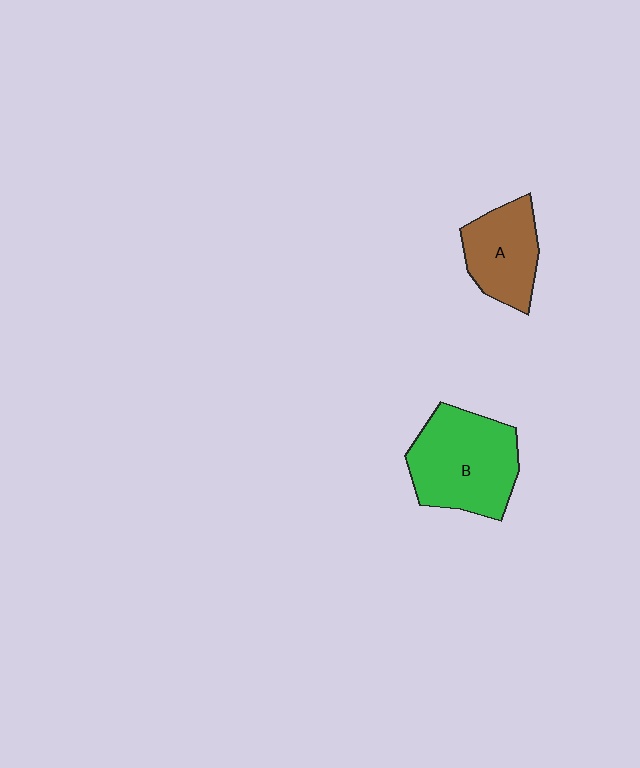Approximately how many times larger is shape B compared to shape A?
Approximately 1.5 times.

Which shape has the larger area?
Shape B (green).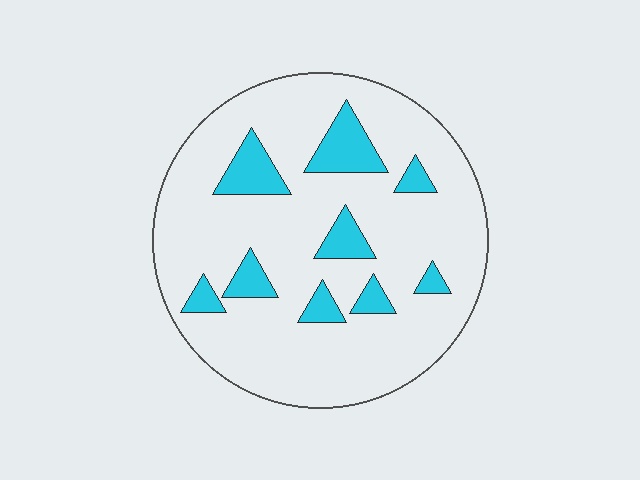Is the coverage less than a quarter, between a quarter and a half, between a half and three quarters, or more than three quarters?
Less than a quarter.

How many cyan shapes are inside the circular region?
9.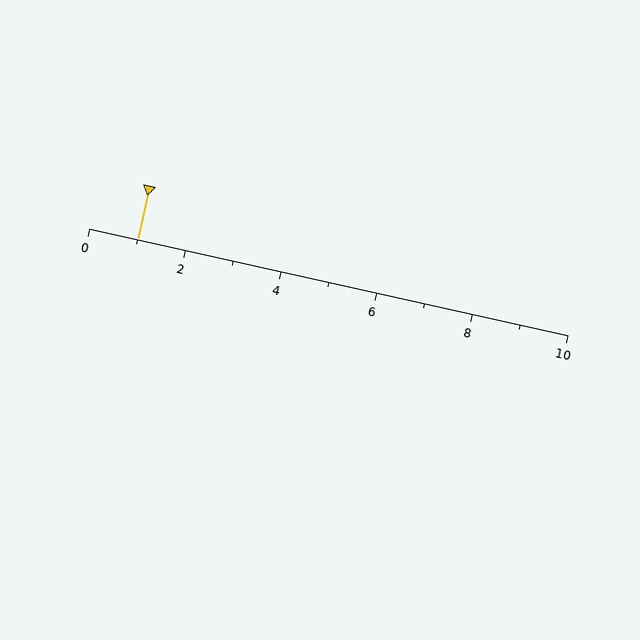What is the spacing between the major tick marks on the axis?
The major ticks are spaced 2 apart.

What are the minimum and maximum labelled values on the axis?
The axis runs from 0 to 10.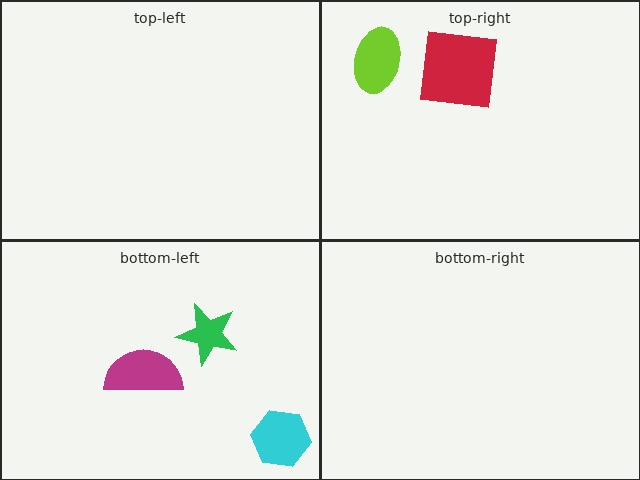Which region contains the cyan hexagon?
The bottom-left region.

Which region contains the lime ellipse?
The top-right region.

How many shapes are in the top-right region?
2.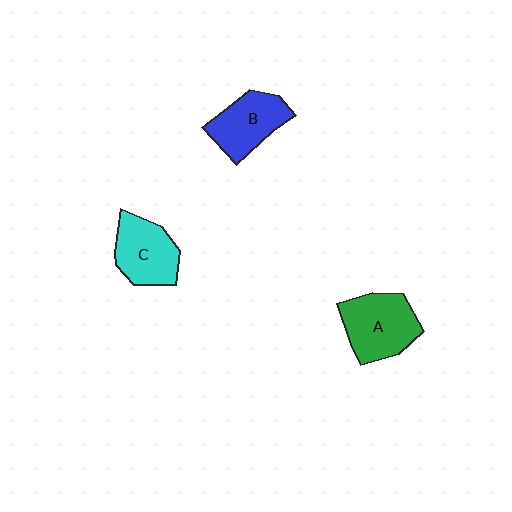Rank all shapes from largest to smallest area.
From largest to smallest: A (green), C (cyan), B (blue).